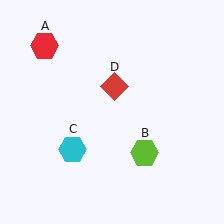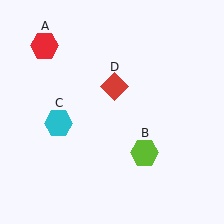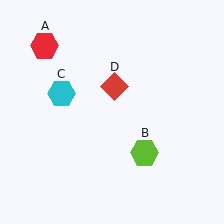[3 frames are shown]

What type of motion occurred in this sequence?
The cyan hexagon (object C) rotated clockwise around the center of the scene.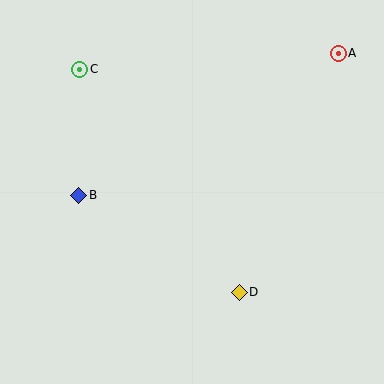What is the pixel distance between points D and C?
The distance between D and C is 274 pixels.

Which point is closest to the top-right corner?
Point A is closest to the top-right corner.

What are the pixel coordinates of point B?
Point B is at (79, 195).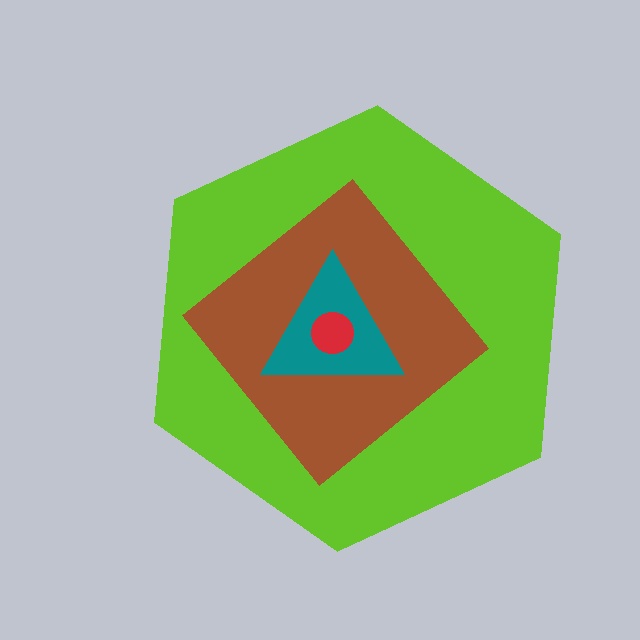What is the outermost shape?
The lime hexagon.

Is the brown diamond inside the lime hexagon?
Yes.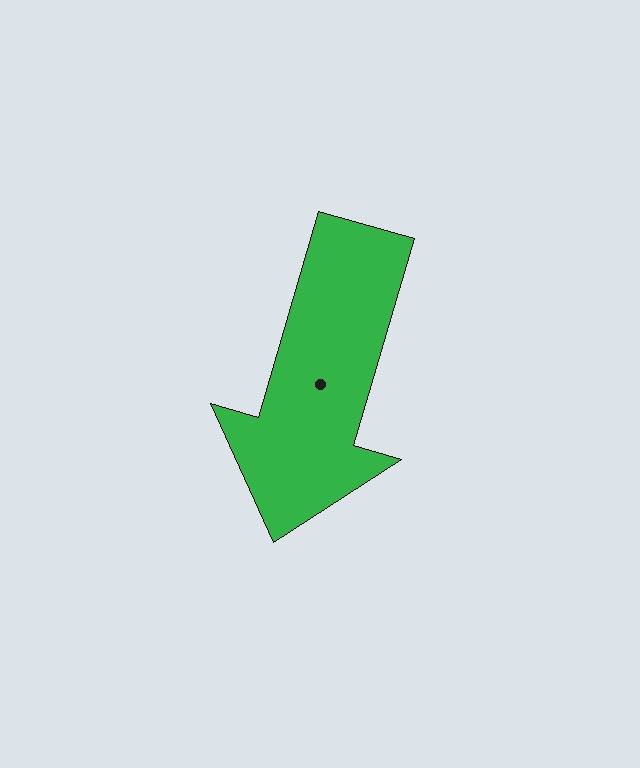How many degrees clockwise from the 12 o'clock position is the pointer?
Approximately 196 degrees.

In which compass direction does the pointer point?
South.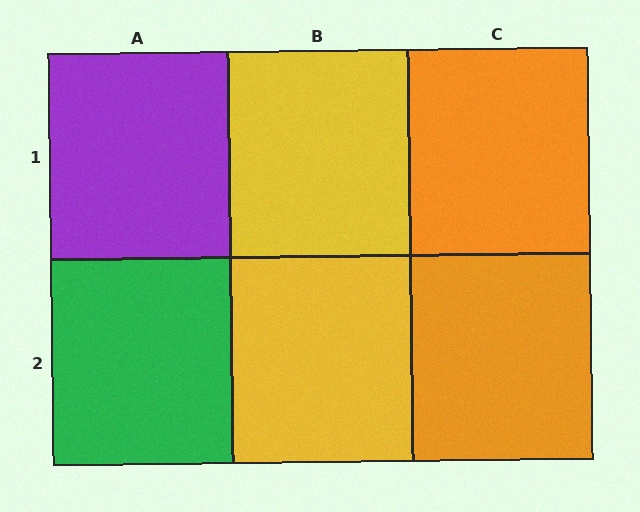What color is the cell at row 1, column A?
Purple.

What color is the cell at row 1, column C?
Orange.